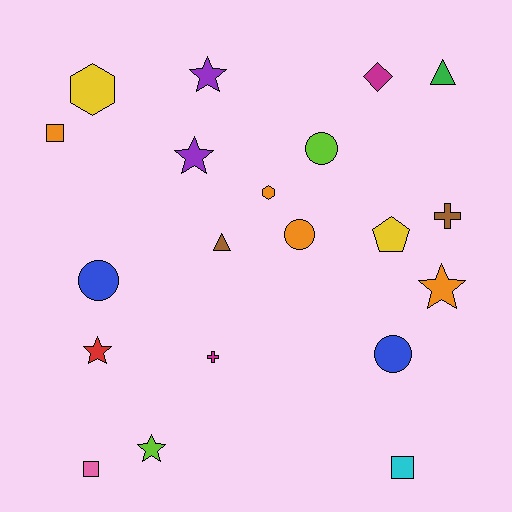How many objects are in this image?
There are 20 objects.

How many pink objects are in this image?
There is 1 pink object.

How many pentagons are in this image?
There is 1 pentagon.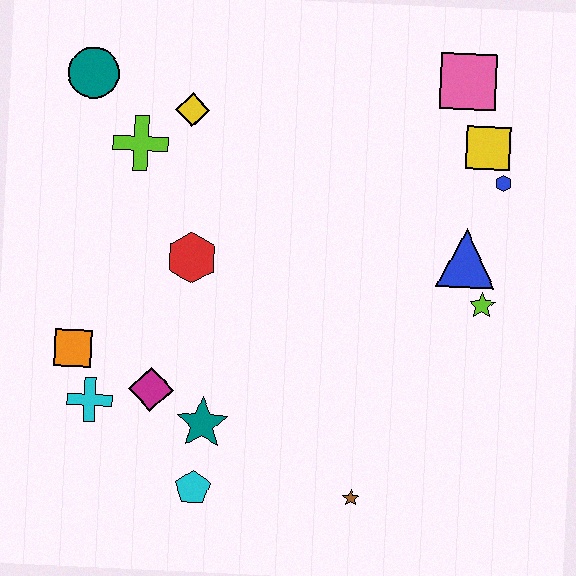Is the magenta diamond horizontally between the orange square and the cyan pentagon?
Yes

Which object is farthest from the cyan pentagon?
The pink square is farthest from the cyan pentagon.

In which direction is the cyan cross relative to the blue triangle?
The cyan cross is to the left of the blue triangle.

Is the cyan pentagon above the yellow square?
No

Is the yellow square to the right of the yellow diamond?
Yes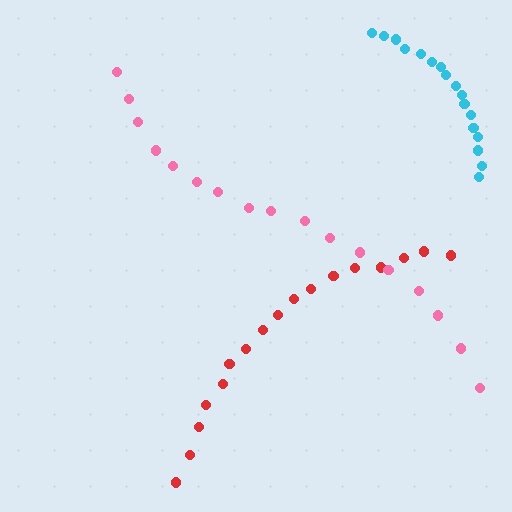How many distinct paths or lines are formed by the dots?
There are 3 distinct paths.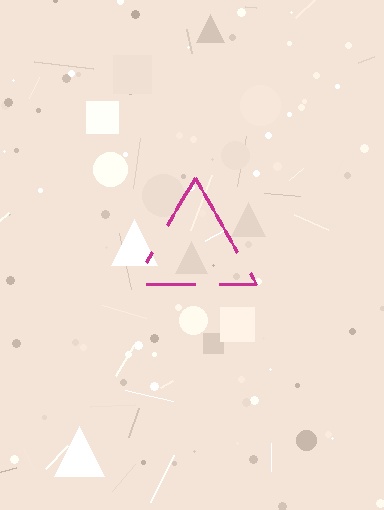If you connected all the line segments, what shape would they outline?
They would outline a triangle.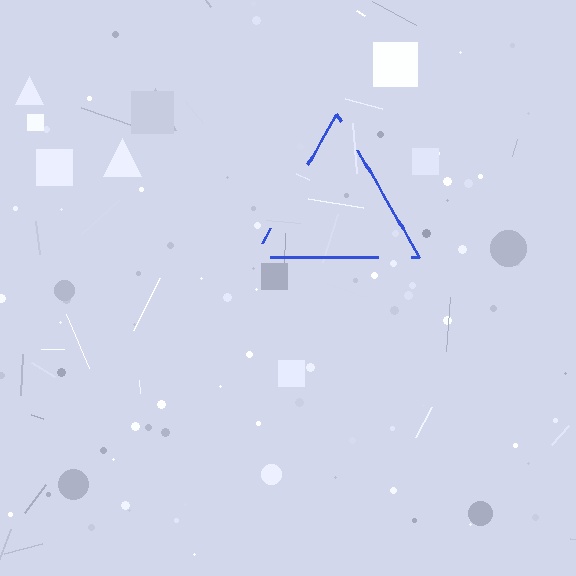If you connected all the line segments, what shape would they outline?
They would outline a triangle.